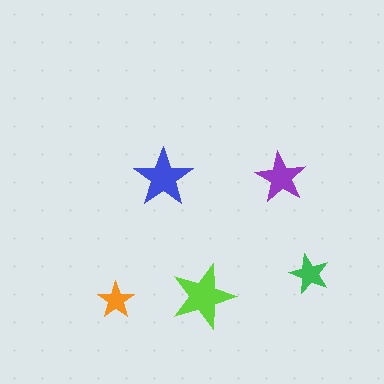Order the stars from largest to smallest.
the lime one, the blue one, the purple one, the green one, the orange one.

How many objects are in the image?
There are 5 objects in the image.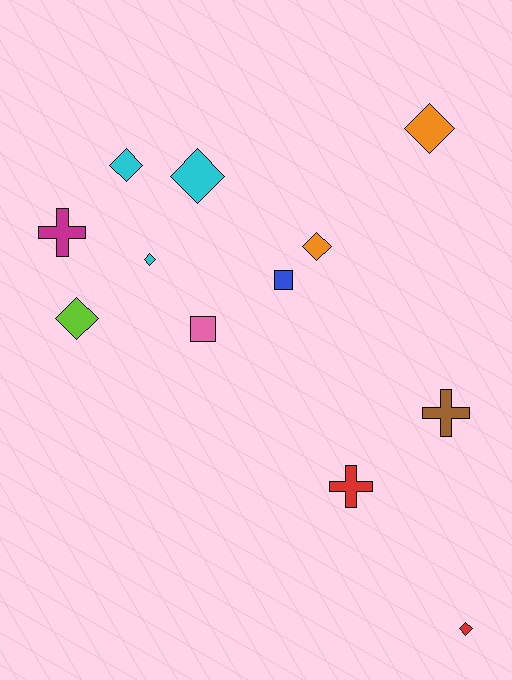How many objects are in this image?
There are 12 objects.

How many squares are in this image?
There are 2 squares.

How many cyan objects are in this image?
There are 3 cyan objects.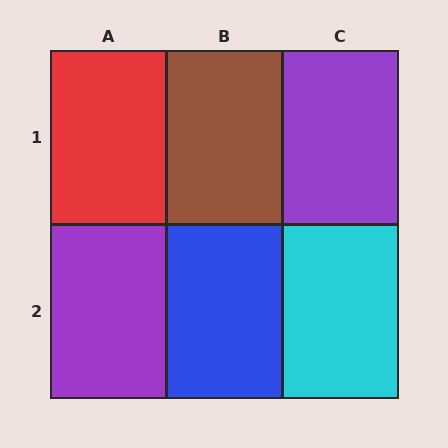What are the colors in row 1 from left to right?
Red, brown, purple.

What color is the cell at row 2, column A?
Purple.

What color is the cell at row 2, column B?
Blue.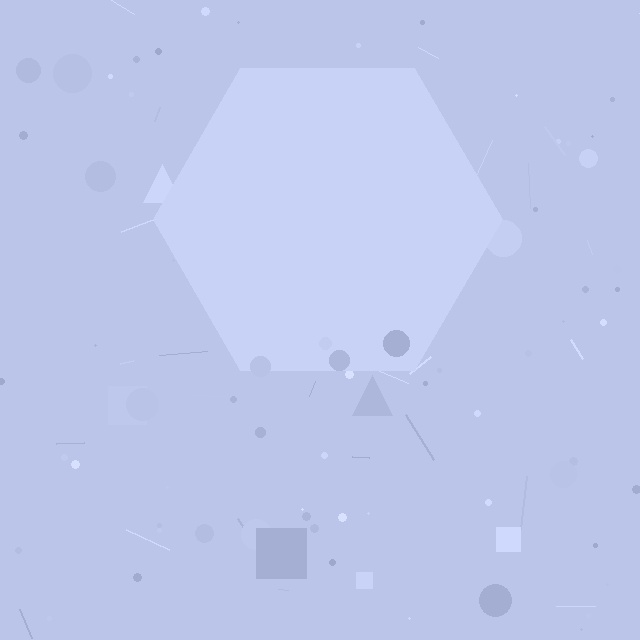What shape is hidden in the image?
A hexagon is hidden in the image.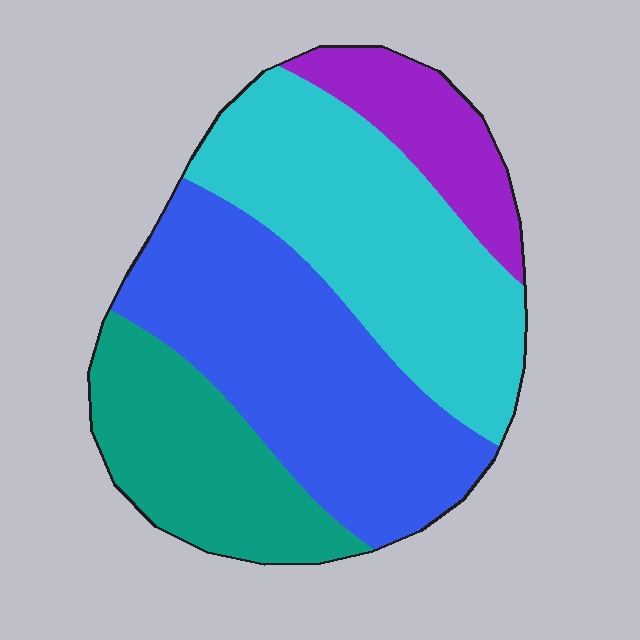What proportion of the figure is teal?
Teal takes up about one fifth (1/5) of the figure.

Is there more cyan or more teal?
Cyan.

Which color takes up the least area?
Purple, at roughly 10%.